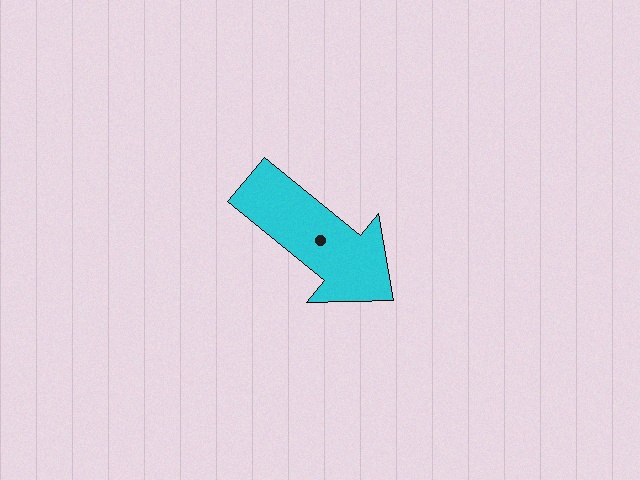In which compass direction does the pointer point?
Southeast.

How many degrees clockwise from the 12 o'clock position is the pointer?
Approximately 129 degrees.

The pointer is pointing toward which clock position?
Roughly 4 o'clock.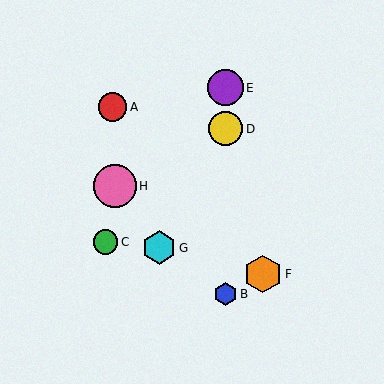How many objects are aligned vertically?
3 objects (B, D, E) are aligned vertically.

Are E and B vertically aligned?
Yes, both are at x≈226.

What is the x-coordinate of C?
Object C is at x≈106.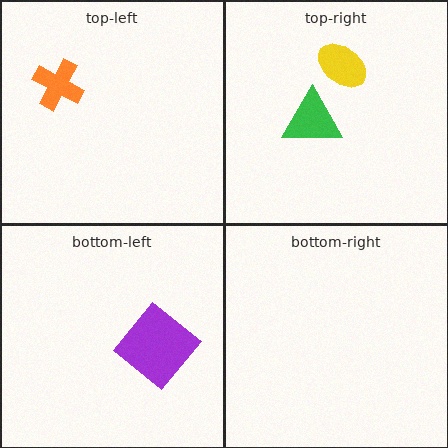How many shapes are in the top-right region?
2.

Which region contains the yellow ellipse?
The top-right region.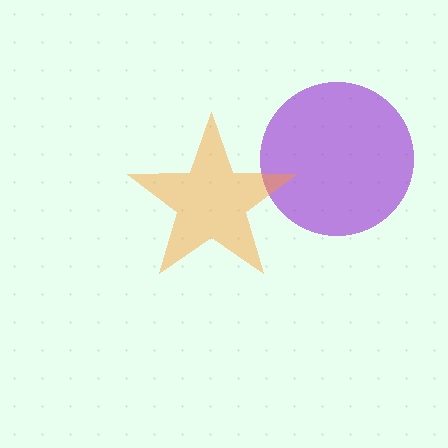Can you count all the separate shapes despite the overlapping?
Yes, there are 2 separate shapes.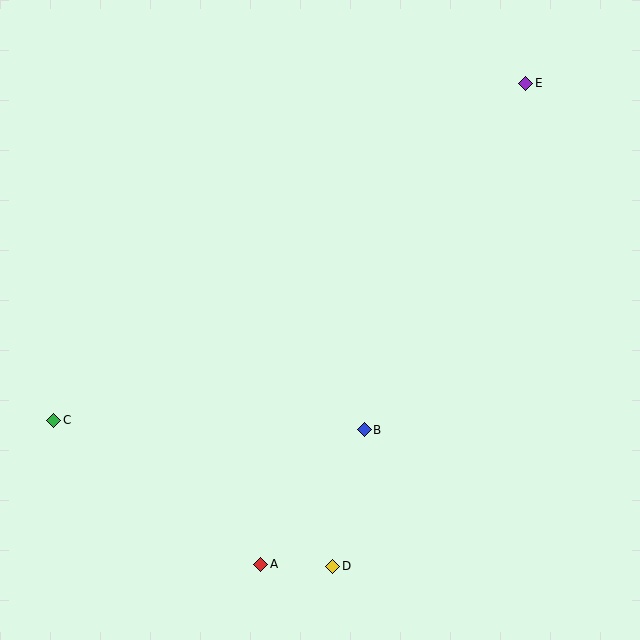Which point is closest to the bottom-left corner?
Point C is closest to the bottom-left corner.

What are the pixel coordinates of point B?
Point B is at (364, 430).